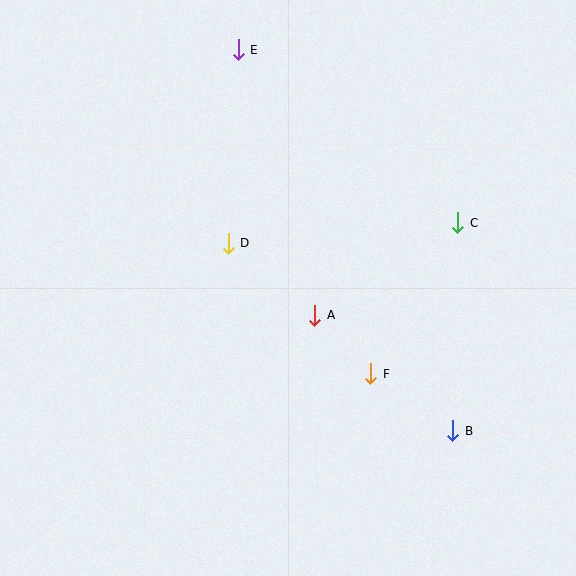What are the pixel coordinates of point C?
Point C is at (458, 223).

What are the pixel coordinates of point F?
Point F is at (371, 374).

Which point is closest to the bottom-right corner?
Point B is closest to the bottom-right corner.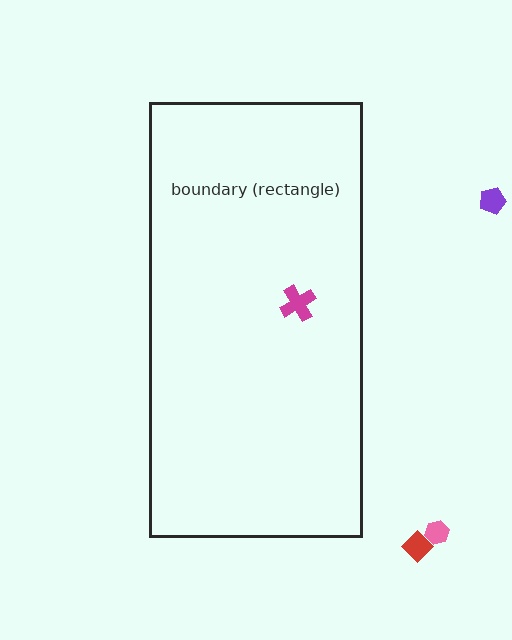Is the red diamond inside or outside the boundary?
Outside.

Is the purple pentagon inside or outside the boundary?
Outside.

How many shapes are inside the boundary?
1 inside, 3 outside.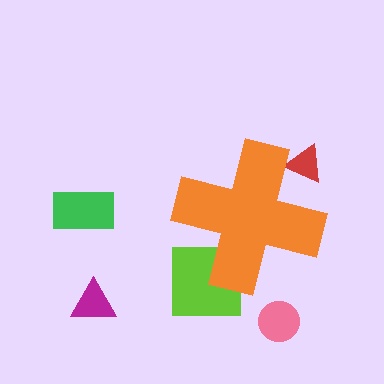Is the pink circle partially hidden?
No, the pink circle is fully visible.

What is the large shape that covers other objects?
An orange cross.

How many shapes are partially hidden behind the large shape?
2 shapes are partially hidden.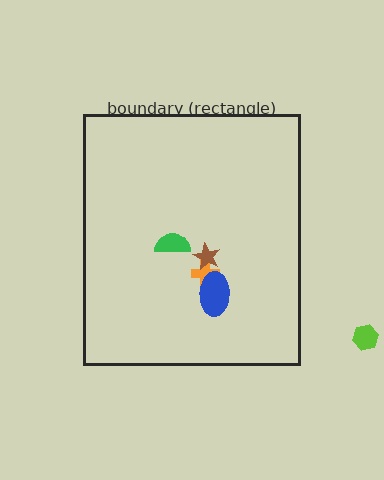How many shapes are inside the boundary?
4 inside, 1 outside.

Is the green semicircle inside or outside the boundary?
Inside.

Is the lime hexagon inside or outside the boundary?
Outside.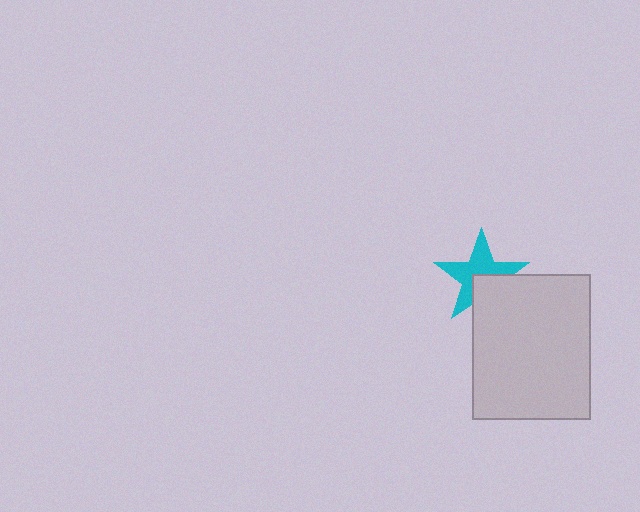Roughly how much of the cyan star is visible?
About half of it is visible (roughly 64%).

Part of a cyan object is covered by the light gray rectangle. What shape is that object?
It is a star.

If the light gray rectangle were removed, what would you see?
You would see the complete cyan star.